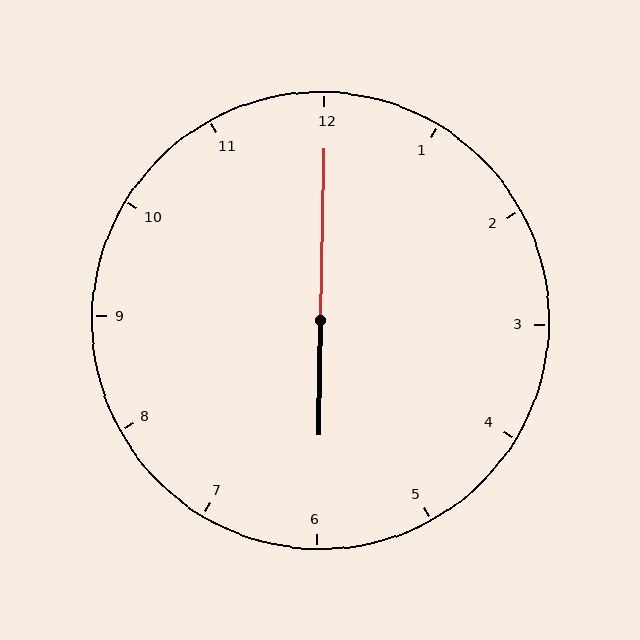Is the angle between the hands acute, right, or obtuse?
It is obtuse.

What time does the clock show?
6:00.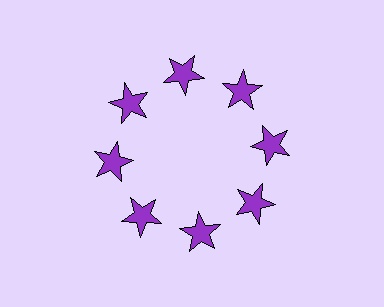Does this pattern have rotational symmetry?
Yes, this pattern has 8-fold rotational symmetry. It looks the same after rotating 45 degrees around the center.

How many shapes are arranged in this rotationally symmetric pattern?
There are 8 shapes, arranged in 8 groups of 1.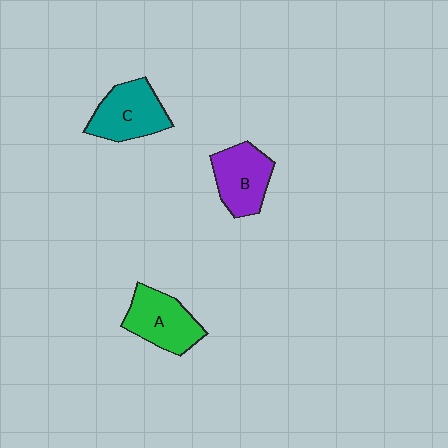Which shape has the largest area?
Shape C (teal).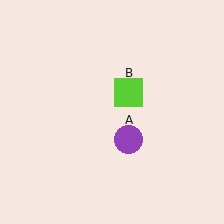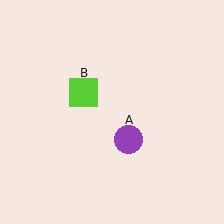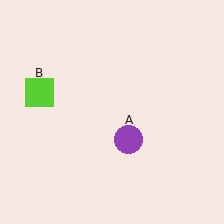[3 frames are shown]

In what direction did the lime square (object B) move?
The lime square (object B) moved left.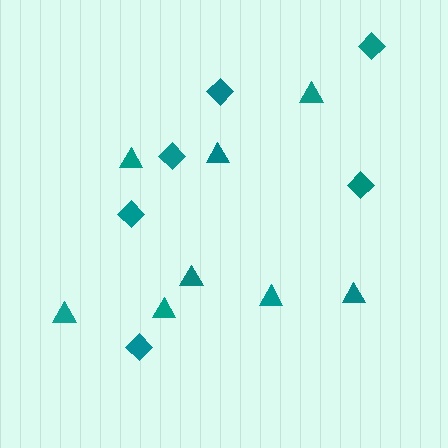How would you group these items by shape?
There are 2 groups: one group of diamonds (6) and one group of triangles (8).